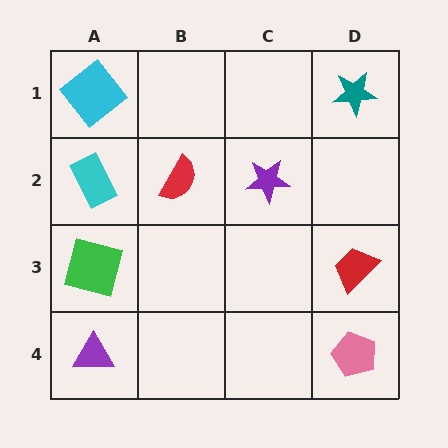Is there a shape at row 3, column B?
No, that cell is empty.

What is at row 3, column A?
A green square.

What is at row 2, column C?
A purple star.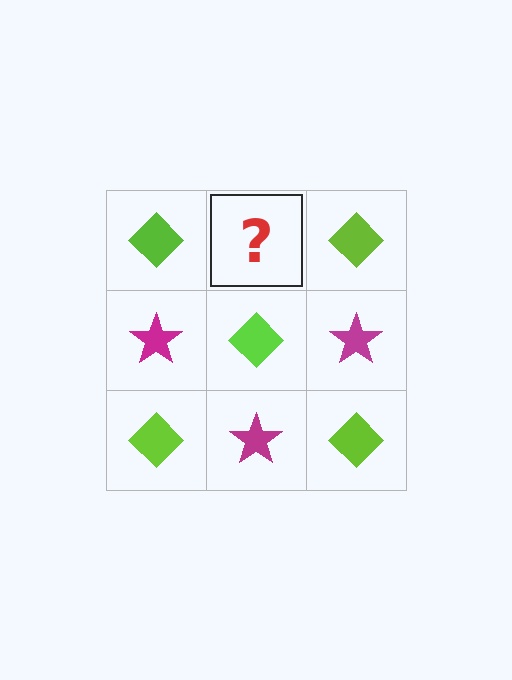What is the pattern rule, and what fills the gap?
The rule is that it alternates lime diamond and magenta star in a checkerboard pattern. The gap should be filled with a magenta star.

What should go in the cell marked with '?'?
The missing cell should contain a magenta star.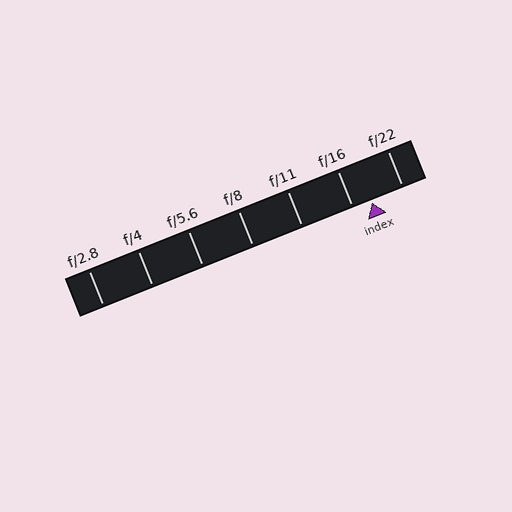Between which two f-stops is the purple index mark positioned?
The index mark is between f/16 and f/22.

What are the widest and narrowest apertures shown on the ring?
The widest aperture shown is f/2.8 and the narrowest is f/22.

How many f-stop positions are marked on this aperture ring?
There are 7 f-stop positions marked.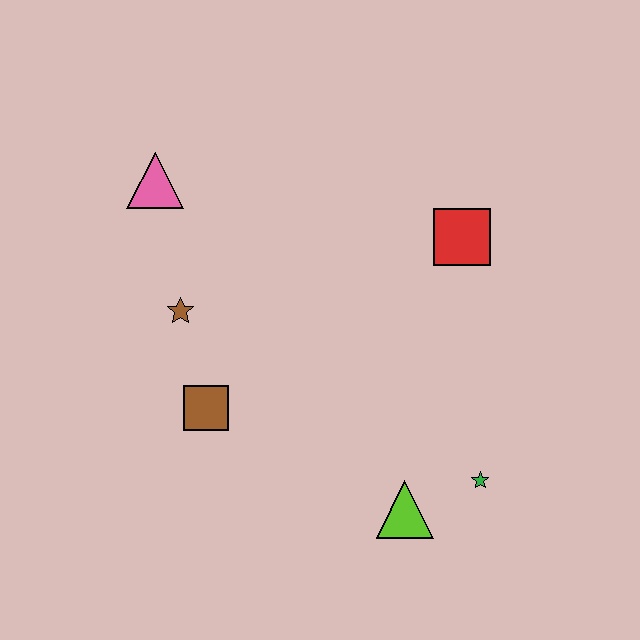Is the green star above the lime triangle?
Yes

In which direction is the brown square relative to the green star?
The brown square is to the left of the green star.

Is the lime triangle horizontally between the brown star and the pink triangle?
No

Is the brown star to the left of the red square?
Yes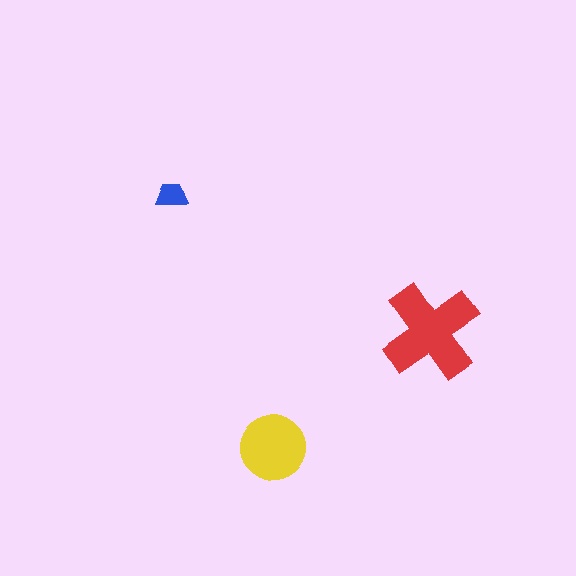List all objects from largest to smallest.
The red cross, the yellow circle, the blue trapezoid.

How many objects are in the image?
There are 3 objects in the image.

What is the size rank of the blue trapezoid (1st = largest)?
3rd.